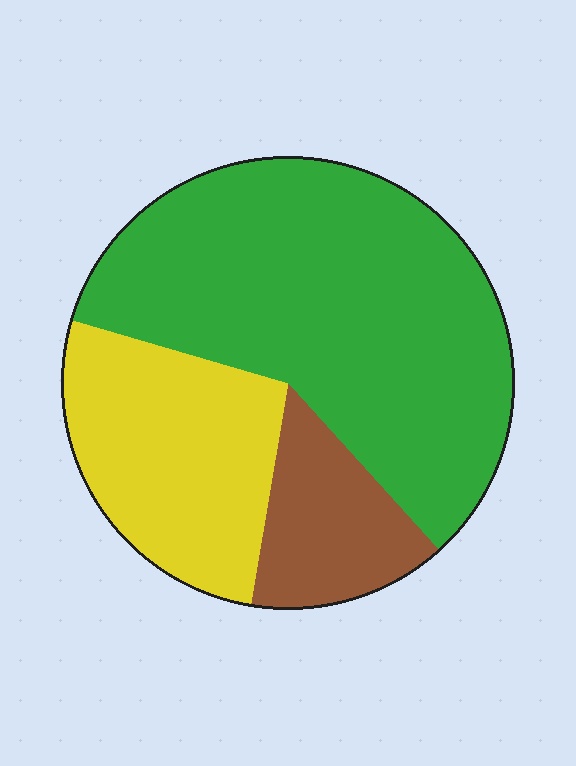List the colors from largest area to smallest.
From largest to smallest: green, yellow, brown.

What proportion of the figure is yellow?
Yellow covers about 25% of the figure.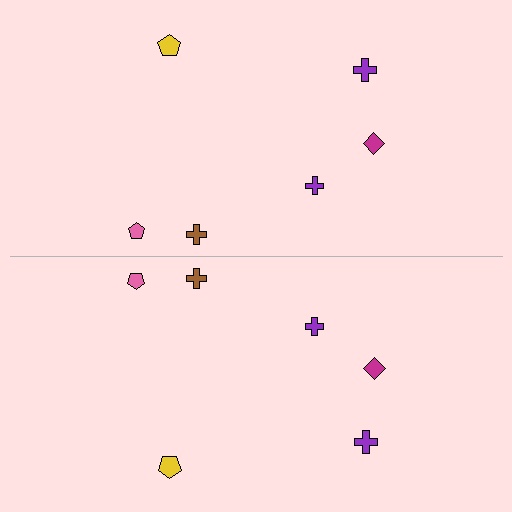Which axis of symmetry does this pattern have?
The pattern has a horizontal axis of symmetry running through the center of the image.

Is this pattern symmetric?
Yes, this pattern has bilateral (reflection) symmetry.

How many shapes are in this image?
There are 12 shapes in this image.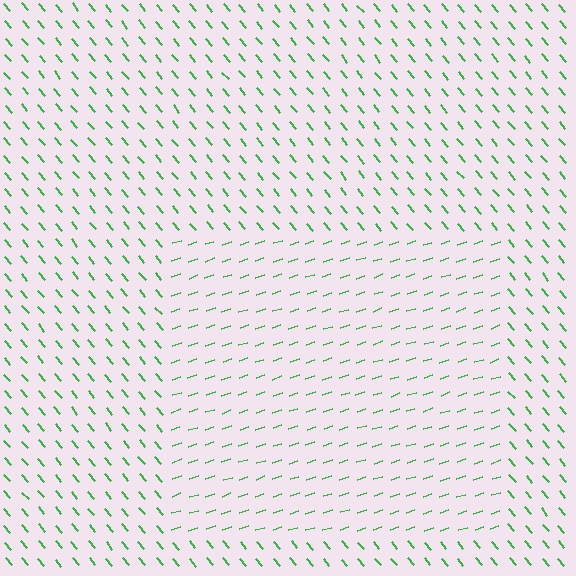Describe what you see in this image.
The image is filled with small green line segments. A rectangle region in the image has lines oriented differently from the surrounding lines, creating a visible texture boundary.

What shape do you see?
I see a rectangle.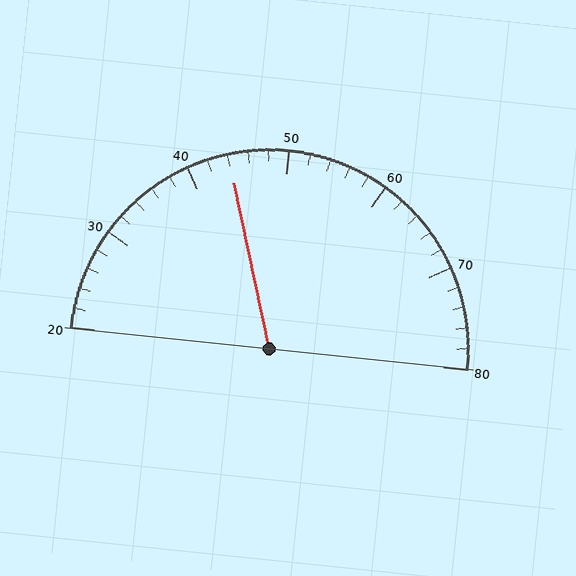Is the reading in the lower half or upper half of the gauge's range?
The reading is in the lower half of the range (20 to 80).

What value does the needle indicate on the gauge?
The needle indicates approximately 44.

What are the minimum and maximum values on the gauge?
The gauge ranges from 20 to 80.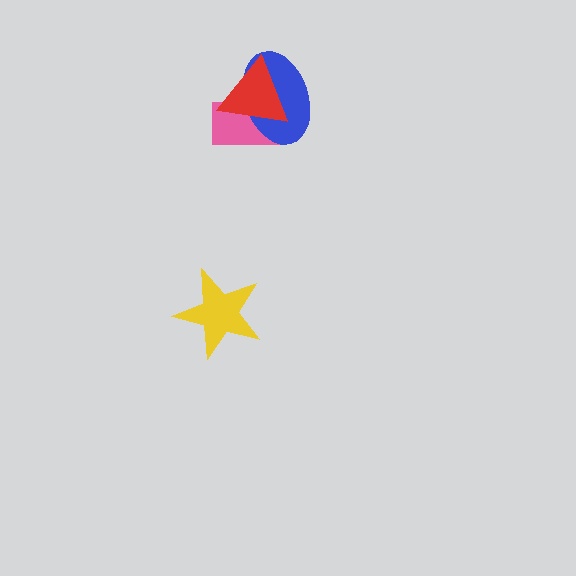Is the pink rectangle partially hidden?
Yes, it is partially covered by another shape.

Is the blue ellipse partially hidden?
Yes, it is partially covered by another shape.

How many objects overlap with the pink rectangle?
2 objects overlap with the pink rectangle.